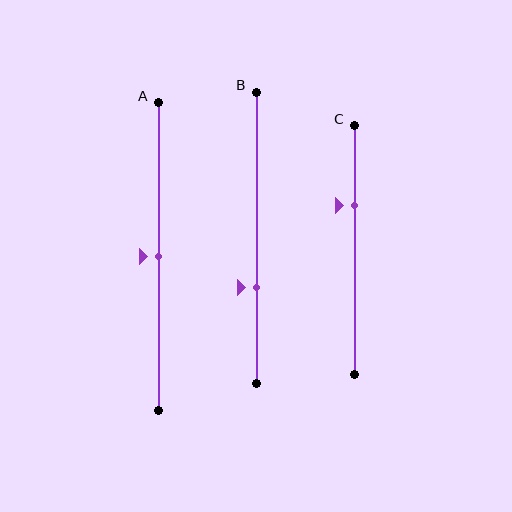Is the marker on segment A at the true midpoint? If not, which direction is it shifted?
Yes, the marker on segment A is at the true midpoint.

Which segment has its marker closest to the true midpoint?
Segment A has its marker closest to the true midpoint.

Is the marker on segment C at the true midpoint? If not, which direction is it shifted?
No, the marker on segment C is shifted upward by about 18% of the segment length.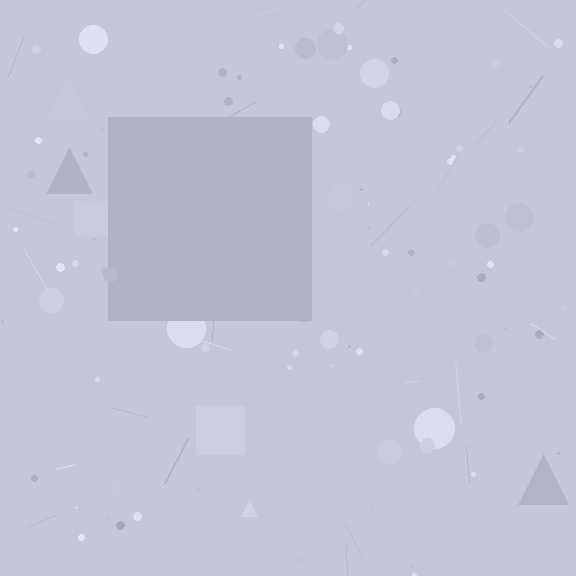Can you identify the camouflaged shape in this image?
The camouflaged shape is a square.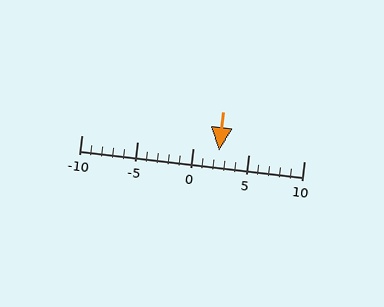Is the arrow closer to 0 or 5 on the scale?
The arrow is closer to 0.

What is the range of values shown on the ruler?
The ruler shows values from -10 to 10.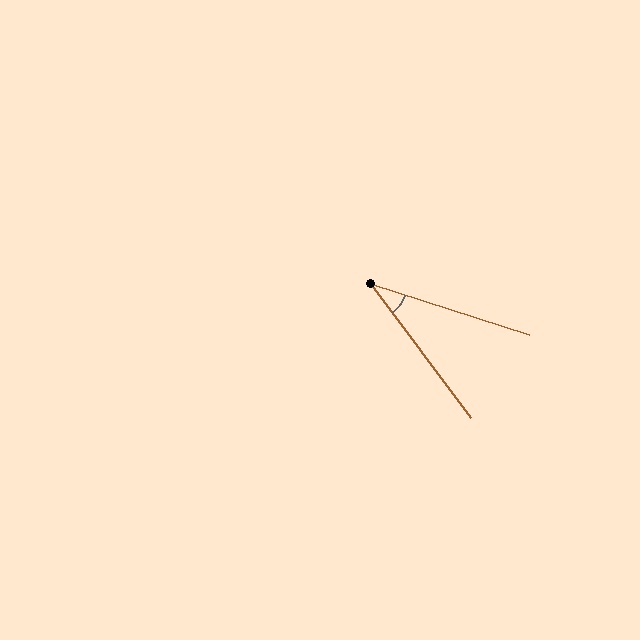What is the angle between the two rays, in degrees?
Approximately 36 degrees.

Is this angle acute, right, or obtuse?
It is acute.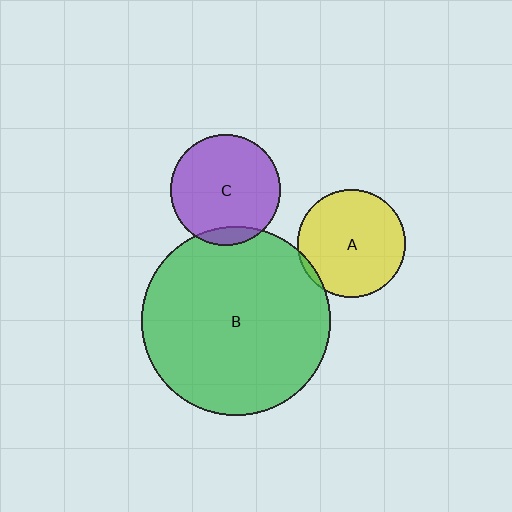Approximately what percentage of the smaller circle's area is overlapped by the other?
Approximately 10%.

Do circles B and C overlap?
Yes.